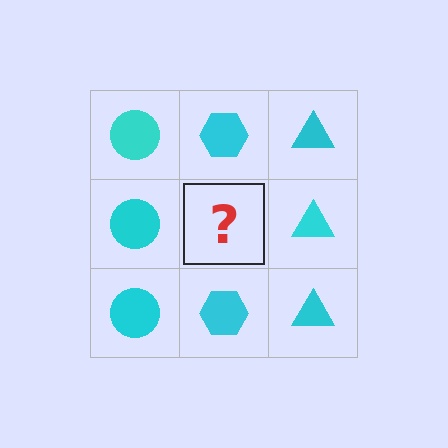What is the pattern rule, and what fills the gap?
The rule is that each column has a consistent shape. The gap should be filled with a cyan hexagon.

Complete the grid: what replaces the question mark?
The question mark should be replaced with a cyan hexagon.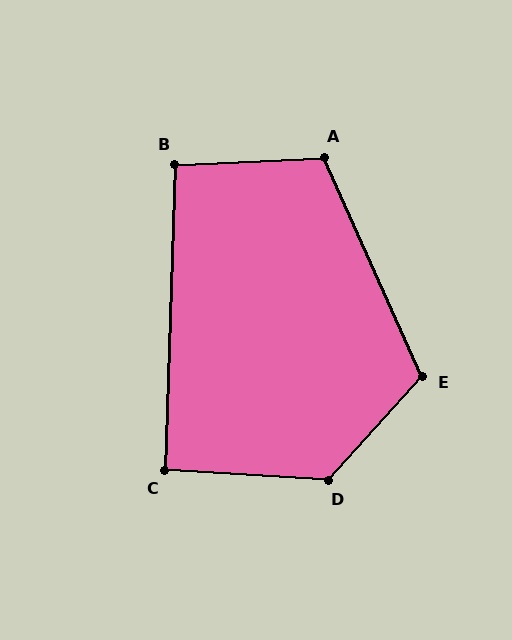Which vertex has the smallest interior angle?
C, at approximately 92 degrees.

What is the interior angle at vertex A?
Approximately 112 degrees (obtuse).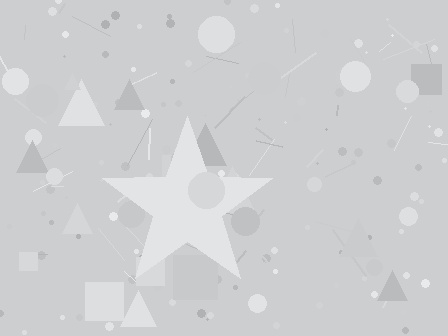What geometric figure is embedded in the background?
A star is embedded in the background.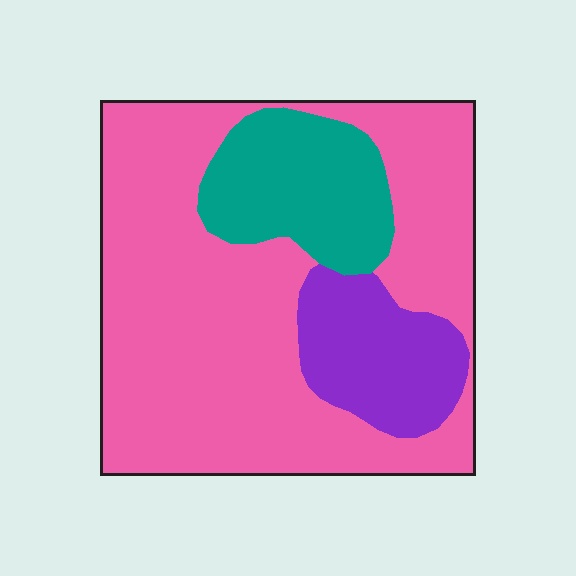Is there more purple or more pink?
Pink.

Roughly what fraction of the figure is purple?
Purple covers around 15% of the figure.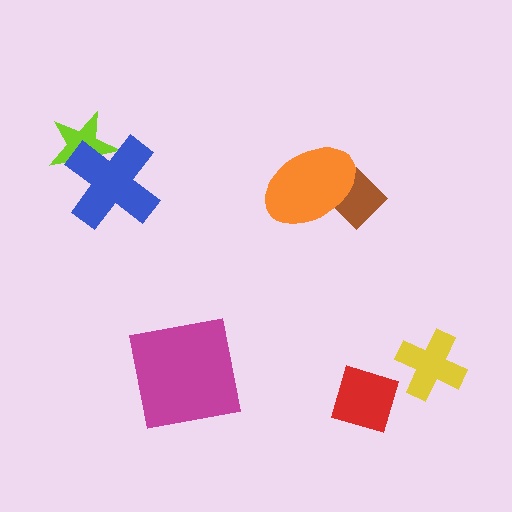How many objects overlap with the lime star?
1 object overlaps with the lime star.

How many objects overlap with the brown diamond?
1 object overlaps with the brown diamond.